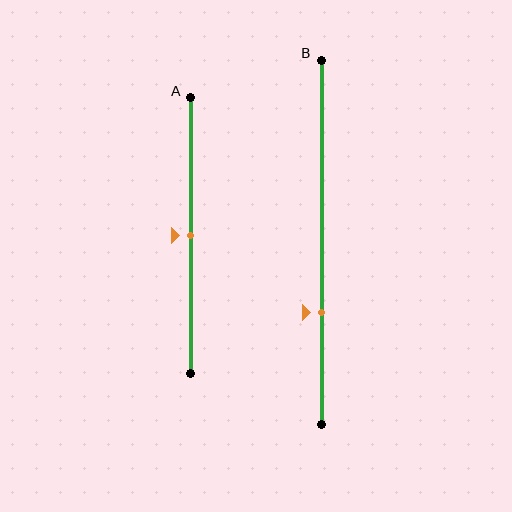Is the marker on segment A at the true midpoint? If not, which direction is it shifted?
Yes, the marker on segment A is at the true midpoint.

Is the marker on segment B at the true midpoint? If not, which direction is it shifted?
No, the marker on segment B is shifted downward by about 19% of the segment length.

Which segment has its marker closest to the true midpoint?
Segment A has its marker closest to the true midpoint.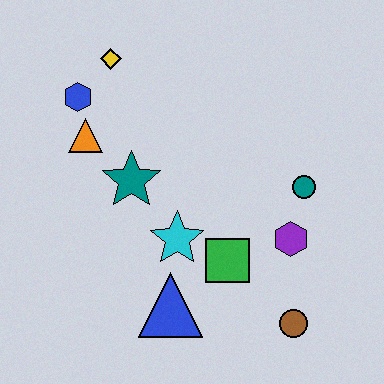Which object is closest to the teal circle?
The purple hexagon is closest to the teal circle.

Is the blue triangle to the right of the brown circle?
No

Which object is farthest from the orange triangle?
The brown circle is farthest from the orange triangle.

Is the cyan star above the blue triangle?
Yes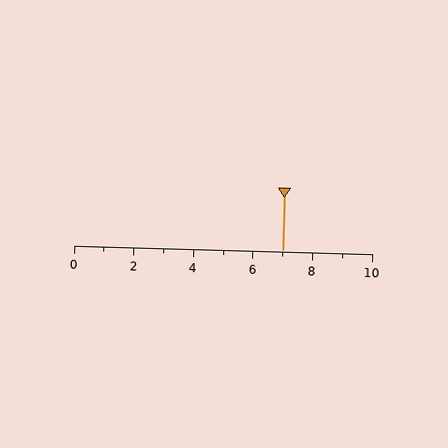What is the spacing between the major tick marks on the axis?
The major ticks are spaced 2 apart.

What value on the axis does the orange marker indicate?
The marker indicates approximately 7.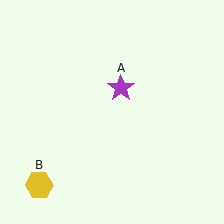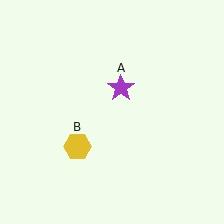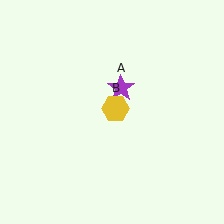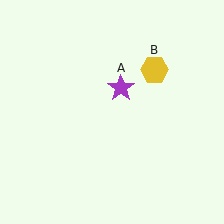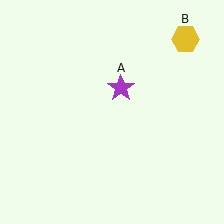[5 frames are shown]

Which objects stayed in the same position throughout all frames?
Purple star (object A) remained stationary.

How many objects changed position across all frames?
1 object changed position: yellow hexagon (object B).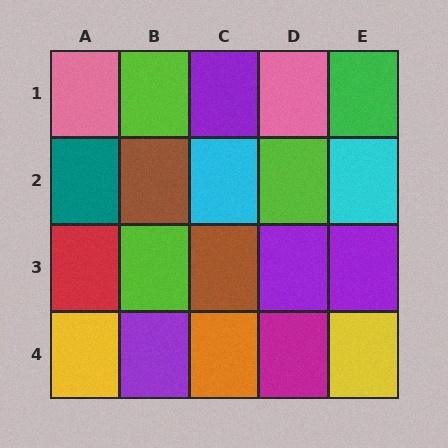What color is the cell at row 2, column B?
Brown.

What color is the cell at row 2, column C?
Cyan.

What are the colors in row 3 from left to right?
Red, lime, brown, purple, purple.